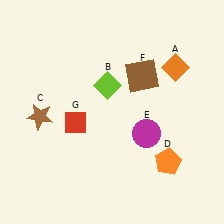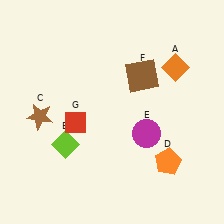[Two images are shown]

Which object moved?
The lime diamond (B) moved down.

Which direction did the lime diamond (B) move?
The lime diamond (B) moved down.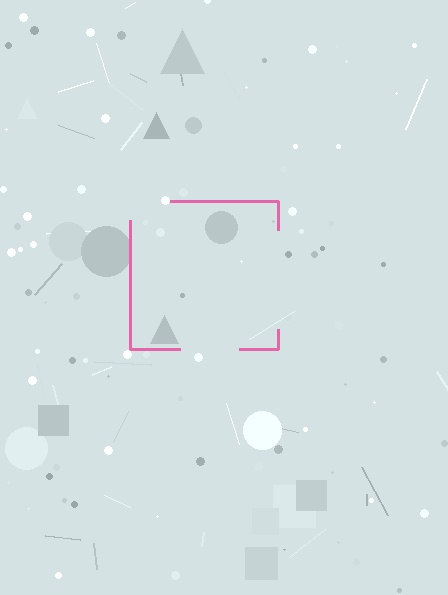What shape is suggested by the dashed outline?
The dashed outline suggests a square.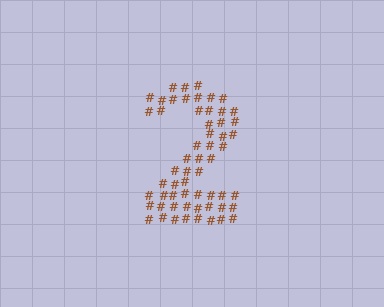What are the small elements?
The small elements are hash symbols.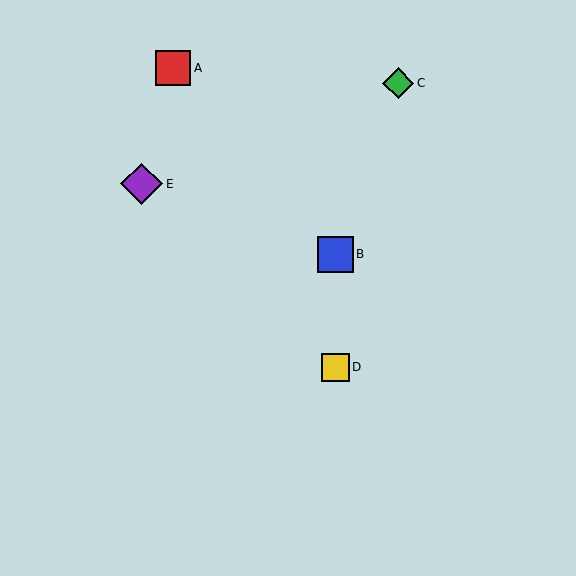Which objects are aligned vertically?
Objects B, D are aligned vertically.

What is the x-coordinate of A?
Object A is at x≈173.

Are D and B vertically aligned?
Yes, both are at x≈335.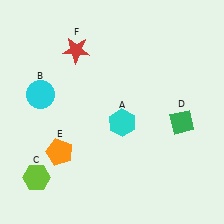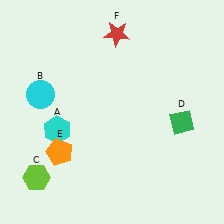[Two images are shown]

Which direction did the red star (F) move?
The red star (F) moved right.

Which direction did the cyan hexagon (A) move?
The cyan hexagon (A) moved left.